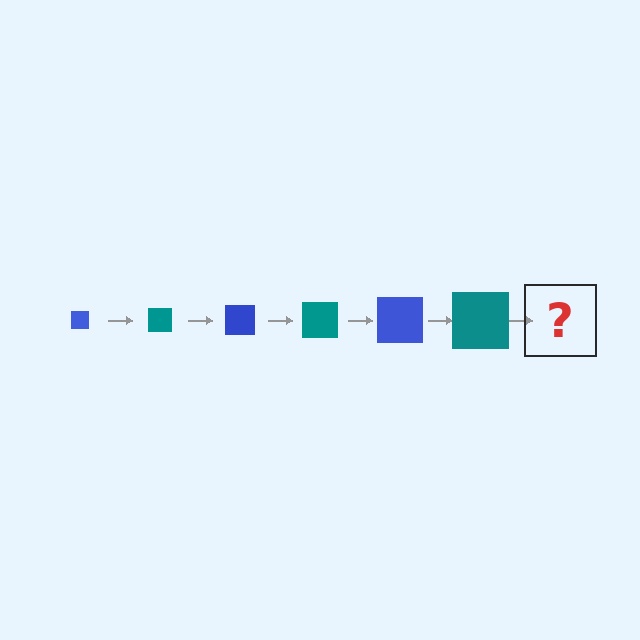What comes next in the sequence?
The next element should be a blue square, larger than the previous one.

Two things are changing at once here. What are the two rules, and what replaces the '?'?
The two rules are that the square grows larger each step and the color cycles through blue and teal. The '?' should be a blue square, larger than the previous one.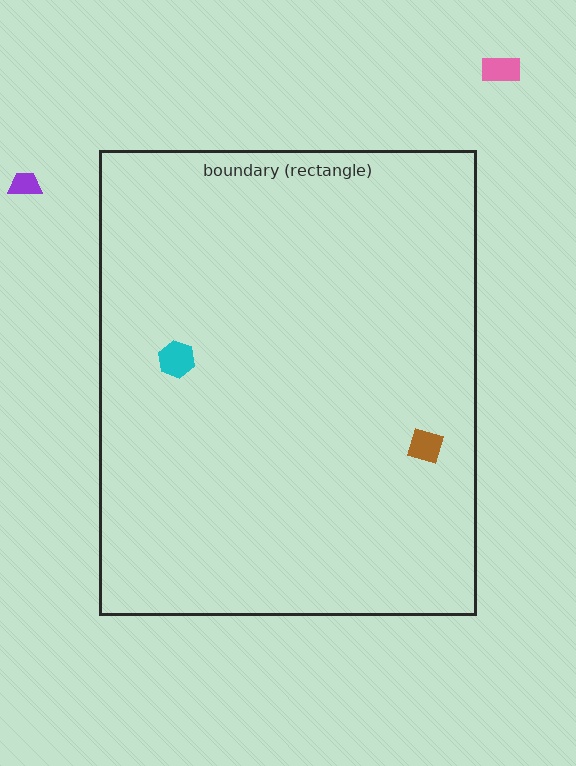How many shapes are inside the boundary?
2 inside, 2 outside.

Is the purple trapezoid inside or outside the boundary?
Outside.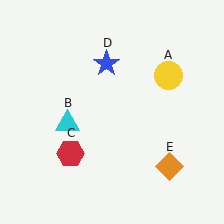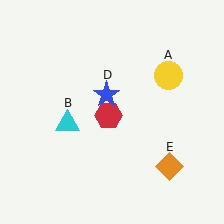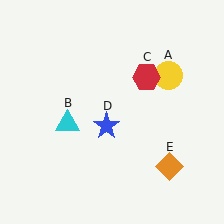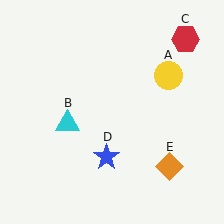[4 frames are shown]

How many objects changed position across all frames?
2 objects changed position: red hexagon (object C), blue star (object D).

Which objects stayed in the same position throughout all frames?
Yellow circle (object A) and cyan triangle (object B) and orange diamond (object E) remained stationary.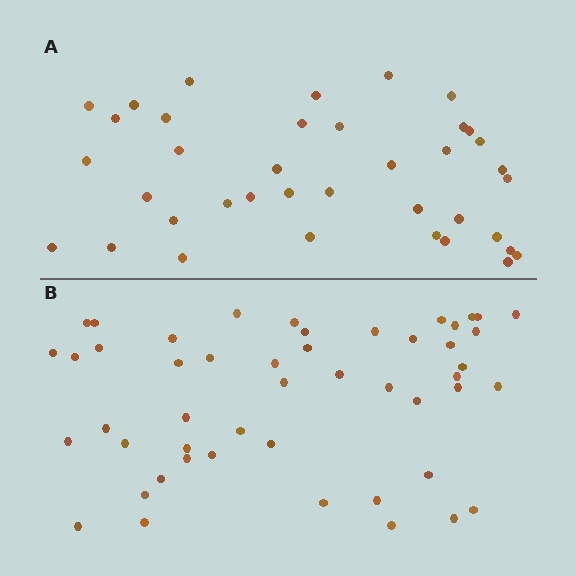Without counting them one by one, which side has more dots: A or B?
Region B (the bottom region) has more dots.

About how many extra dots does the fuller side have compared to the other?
Region B has roughly 12 or so more dots than region A.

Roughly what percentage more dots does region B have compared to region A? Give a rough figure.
About 30% more.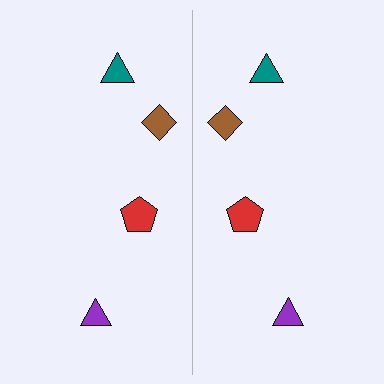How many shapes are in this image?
There are 8 shapes in this image.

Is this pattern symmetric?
Yes, this pattern has bilateral (reflection) symmetry.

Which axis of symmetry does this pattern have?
The pattern has a vertical axis of symmetry running through the center of the image.